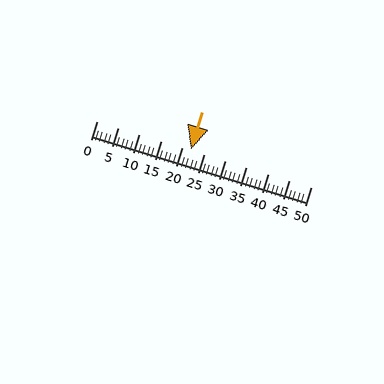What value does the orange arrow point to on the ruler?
The orange arrow points to approximately 22.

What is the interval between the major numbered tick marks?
The major tick marks are spaced 5 units apart.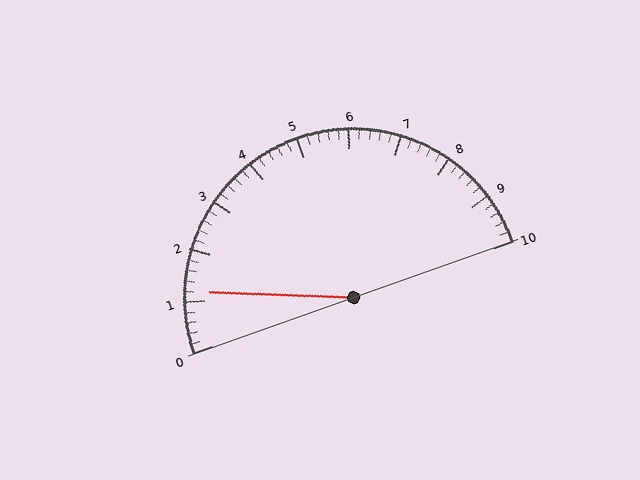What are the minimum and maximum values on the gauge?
The gauge ranges from 0 to 10.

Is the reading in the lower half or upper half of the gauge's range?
The reading is in the lower half of the range (0 to 10).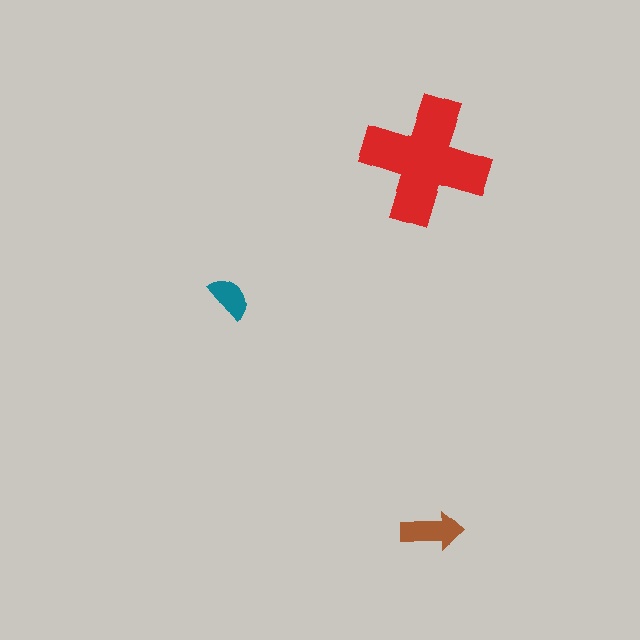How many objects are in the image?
There are 3 objects in the image.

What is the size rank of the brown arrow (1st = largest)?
2nd.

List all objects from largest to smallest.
The red cross, the brown arrow, the teal semicircle.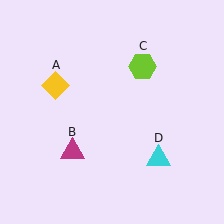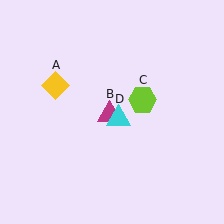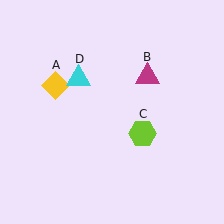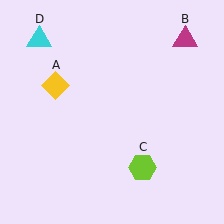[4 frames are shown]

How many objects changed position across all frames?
3 objects changed position: magenta triangle (object B), lime hexagon (object C), cyan triangle (object D).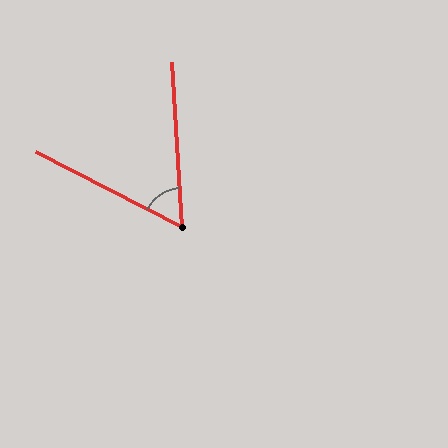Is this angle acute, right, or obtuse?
It is acute.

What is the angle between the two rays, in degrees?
Approximately 60 degrees.